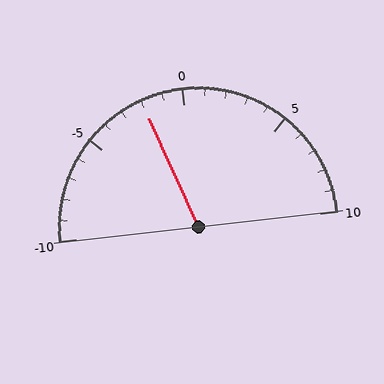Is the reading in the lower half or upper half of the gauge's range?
The reading is in the lower half of the range (-10 to 10).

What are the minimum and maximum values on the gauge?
The gauge ranges from -10 to 10.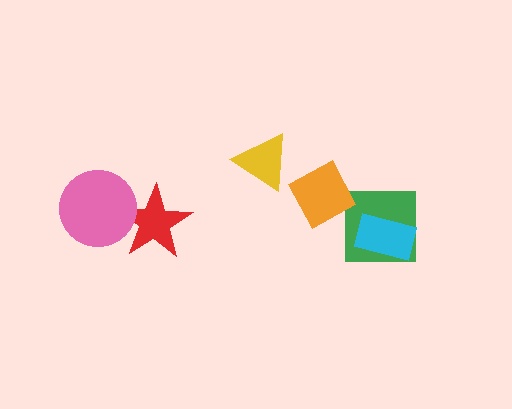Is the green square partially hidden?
Yes, it is partially covered by another shape.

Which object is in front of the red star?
The pink circle is in front of the red star.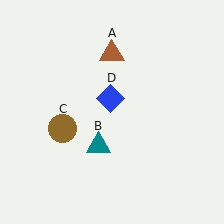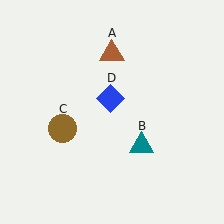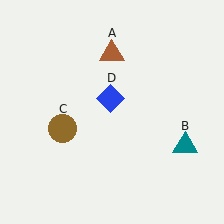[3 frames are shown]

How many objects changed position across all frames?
1 object changed position: teal triangle (object B).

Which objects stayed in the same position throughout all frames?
Brown triangle (object A) and brown circle (object C) and blue diamond (object D) remained stationary.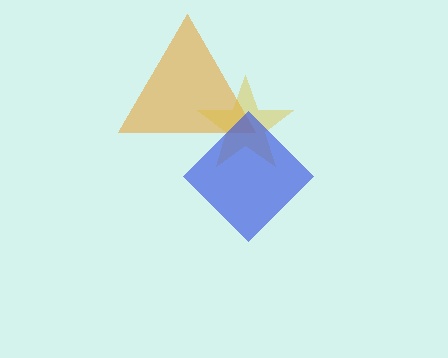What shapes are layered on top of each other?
The layered shapes are: an orange triangle, a yellow star, a blue diamond.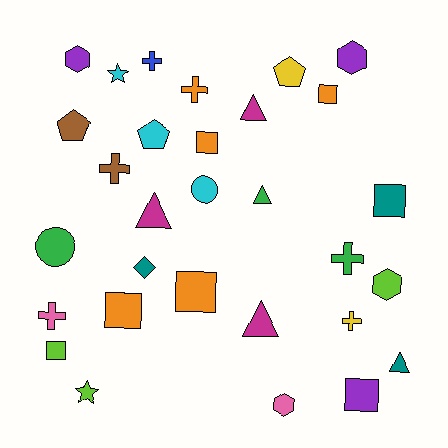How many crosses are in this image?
There are 6 crosses.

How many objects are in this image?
There are 30 objects.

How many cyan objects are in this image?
There are 3 cyan objects.